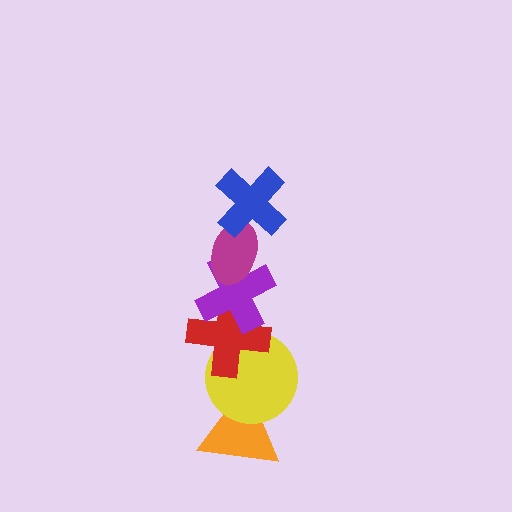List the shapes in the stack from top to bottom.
From top to bottom: the blue cross, the magenta ellipse, the purple cross, the red cross, the yellow circle, the orange triangle.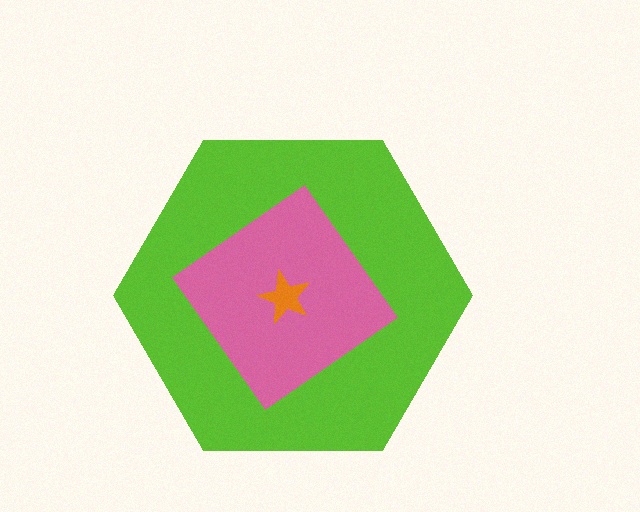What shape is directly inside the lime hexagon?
The pink diamond.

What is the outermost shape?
The lime hexagon.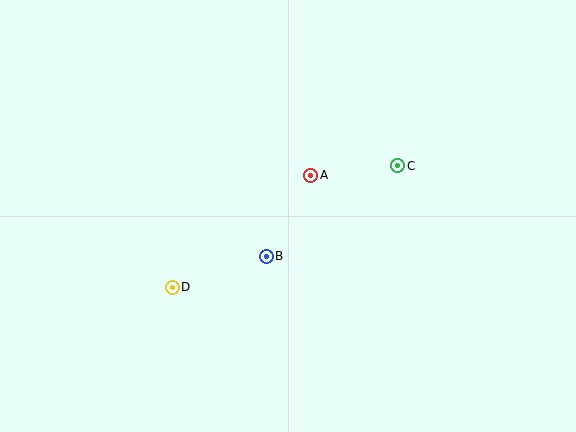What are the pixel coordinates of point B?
Point B is at (266, 256).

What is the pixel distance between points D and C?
The distance between D and C is 256 pixels.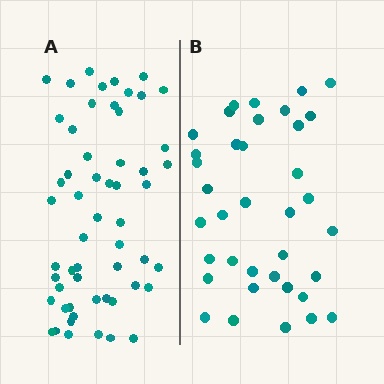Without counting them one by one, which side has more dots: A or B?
Region A (the left region) has more dots.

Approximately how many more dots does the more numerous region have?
Region A has approximately 20 more dots than region B.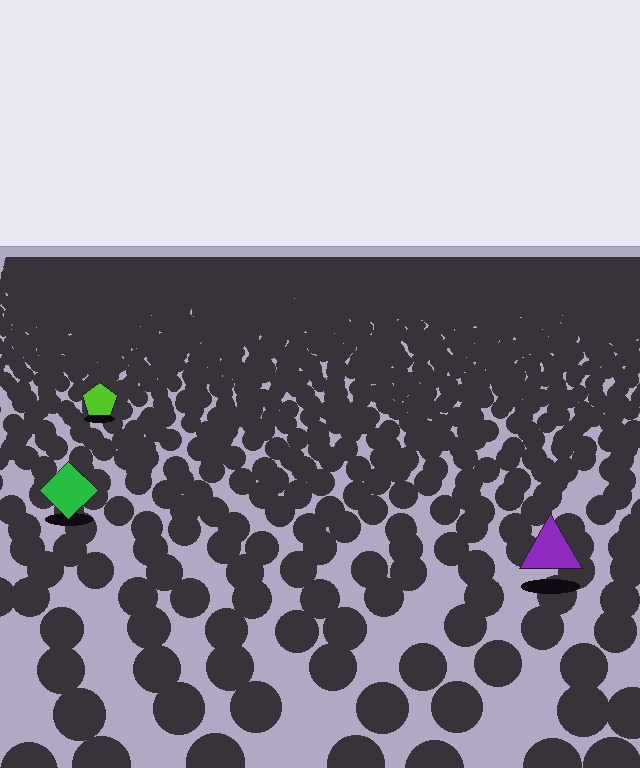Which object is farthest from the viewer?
The lime pentagon is farthest from the viewer. It appears smaller and the ground texture around it is denser.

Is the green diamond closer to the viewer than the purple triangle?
No. The purple triangle is closer — you can tell from the texture gradient: the ground texture is coarser near it.